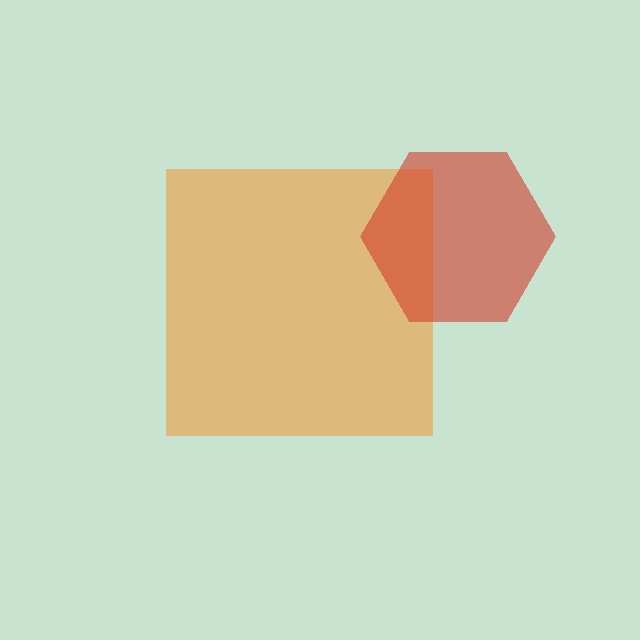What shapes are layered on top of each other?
The layered shapes are: an orange square, a red hexagon.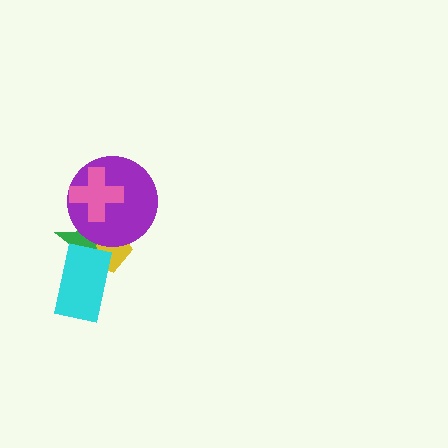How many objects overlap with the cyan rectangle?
2 objects overlap with the cyan rectangle.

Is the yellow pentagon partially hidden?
Yes, it is partially covered by another shape.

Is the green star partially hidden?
Yes, it is partially covered by another shape.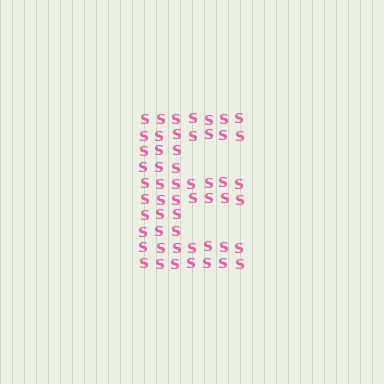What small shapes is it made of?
It is made of small letter S's.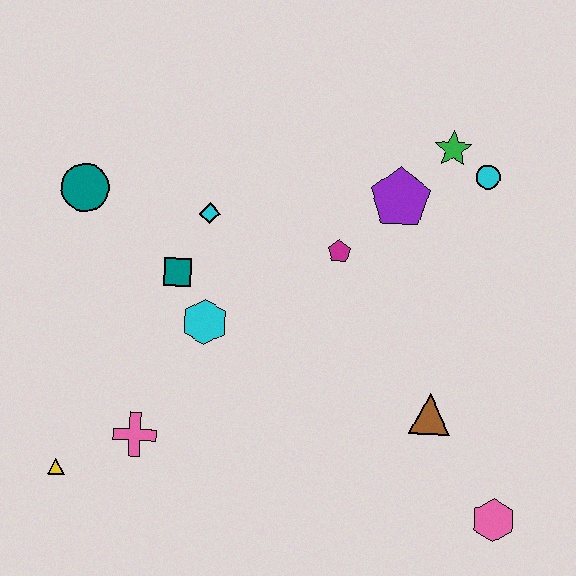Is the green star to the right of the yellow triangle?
Yes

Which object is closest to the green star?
The cyan circle is closest to the green star.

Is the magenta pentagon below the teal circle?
Yes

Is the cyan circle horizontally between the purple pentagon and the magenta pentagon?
No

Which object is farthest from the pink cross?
The cyan circle is farthest from the pink cross.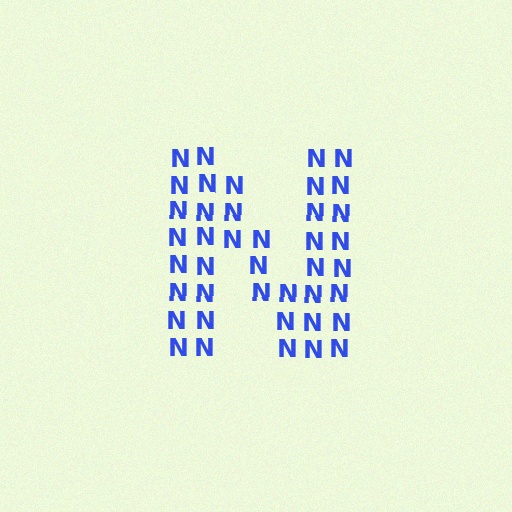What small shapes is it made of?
It is made of small letter N's.